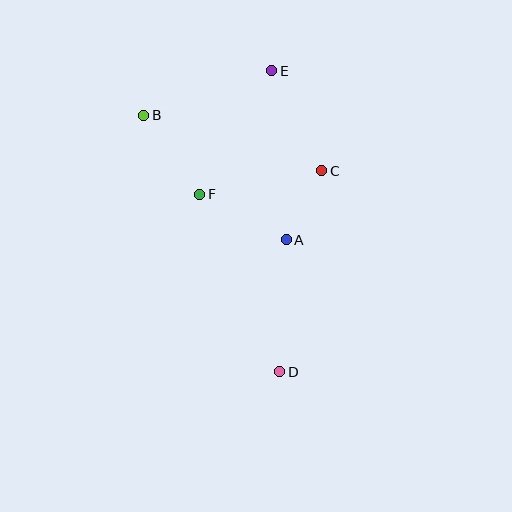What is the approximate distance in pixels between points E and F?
The distance between E and F is approximately 143 pixels.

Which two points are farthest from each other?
Points D and E are farthest from each other.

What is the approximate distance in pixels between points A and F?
The distance between A and F is approximately 98 pixels.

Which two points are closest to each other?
Points A and C are closest to each other.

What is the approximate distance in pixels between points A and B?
The distance between A and B is approximately 189 pixels.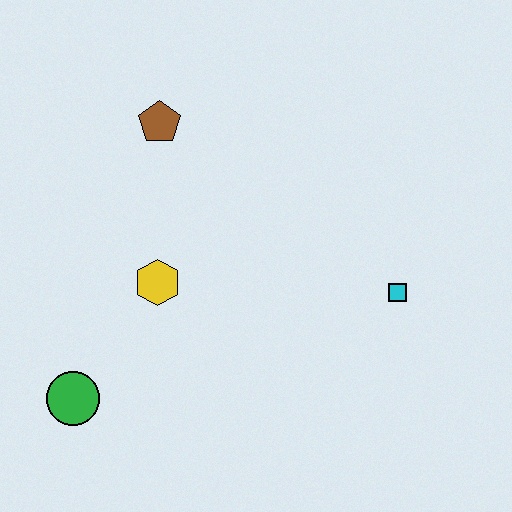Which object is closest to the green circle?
The yellow hexagon is closest to the green circle.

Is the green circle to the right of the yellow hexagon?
No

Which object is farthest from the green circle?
The cyan square is farthest from the green circle.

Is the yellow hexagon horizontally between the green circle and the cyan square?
Yes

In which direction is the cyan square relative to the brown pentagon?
The cyan square is to the right of the brown pentagon.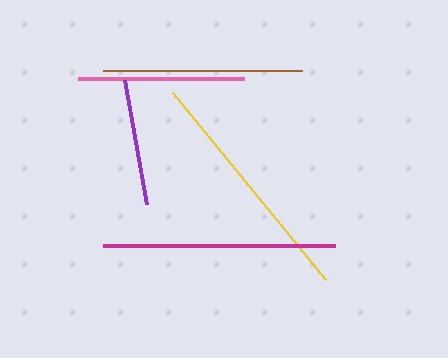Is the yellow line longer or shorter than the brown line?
The yellow line is longer than the brown line.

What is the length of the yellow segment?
The yellow segment is approximately 241 pixels long.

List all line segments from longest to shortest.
From longest to shortest: yellow, magenta, brown, pink, purple.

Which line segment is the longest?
The yellow line is the longest at approximately 241 pixels.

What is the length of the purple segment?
The purple segment is approximately 126 pixels long.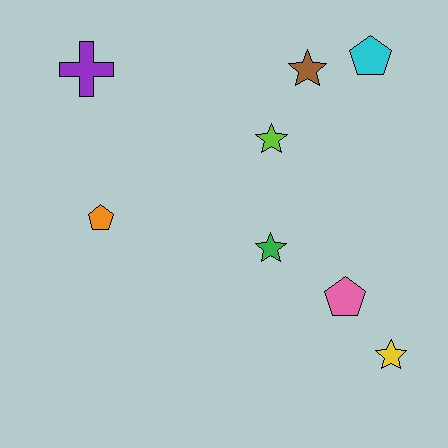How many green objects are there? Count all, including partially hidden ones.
There is 1 green object.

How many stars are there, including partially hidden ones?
There are 4 stars.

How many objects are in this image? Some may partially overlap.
There are 8 objects.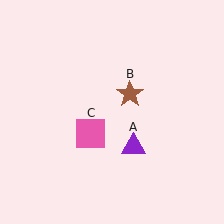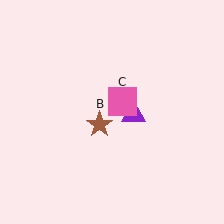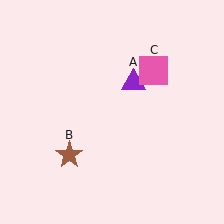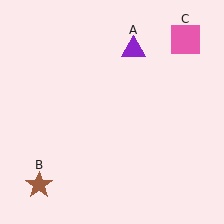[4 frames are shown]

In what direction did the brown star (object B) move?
The brown star (object B) moved down and to the left.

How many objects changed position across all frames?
3 objects changed position: purple triangle (object A), brown star (object B), pink square (object C).